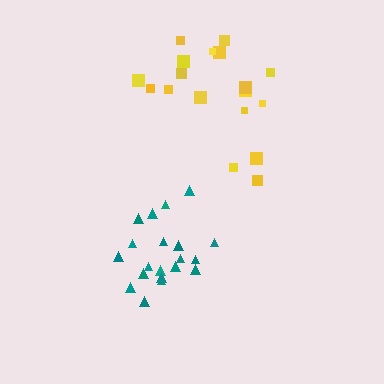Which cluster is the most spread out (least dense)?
Yellow.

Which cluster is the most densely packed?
Teal.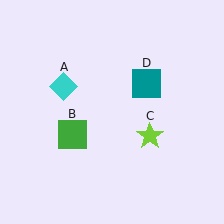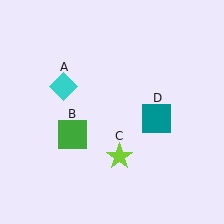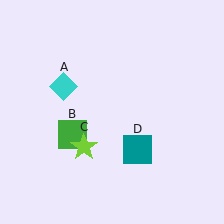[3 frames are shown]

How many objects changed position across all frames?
2 objects changed position: lime star (object C), teal square (object D).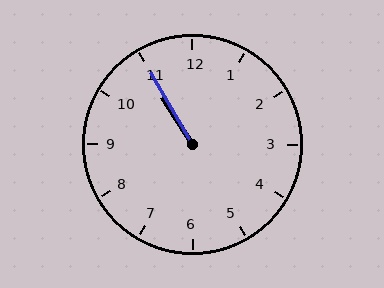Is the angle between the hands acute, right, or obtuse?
It is acute.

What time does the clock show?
10:55.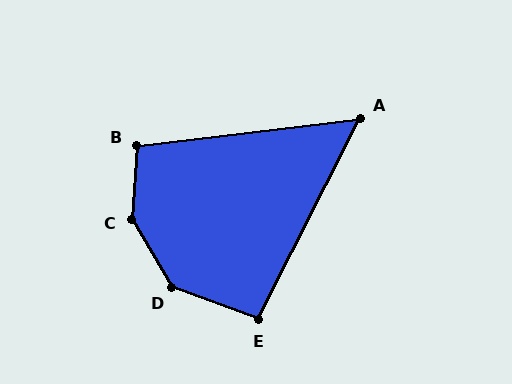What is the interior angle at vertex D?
Approximately 141 degrees (obtuse).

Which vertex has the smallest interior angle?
A, at approximately 56 degrees.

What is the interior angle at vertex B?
Approximately 101 degrees (obtuse).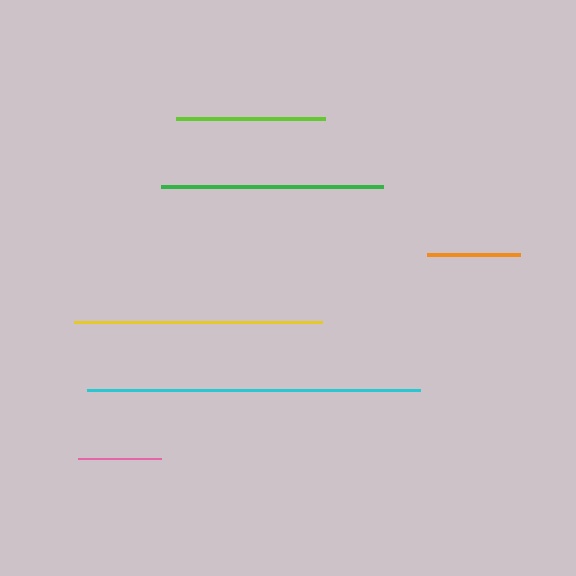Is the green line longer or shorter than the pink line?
The green line is longer than the pink line.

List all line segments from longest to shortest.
From longest to shortest: cyan, yellow, green, lime, orange, pink.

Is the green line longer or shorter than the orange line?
The green line is longer than the orange line.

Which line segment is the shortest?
The pink line is the shortest at approximately 84 pixels.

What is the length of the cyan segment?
The cyan segment is approximately 333 pixels long.